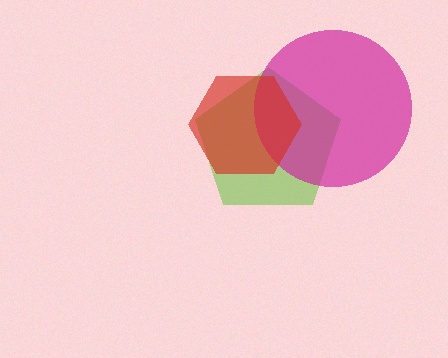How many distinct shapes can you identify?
There are 3 distinct shapes: a lime pentagon, a magenta circle, a red hexagon.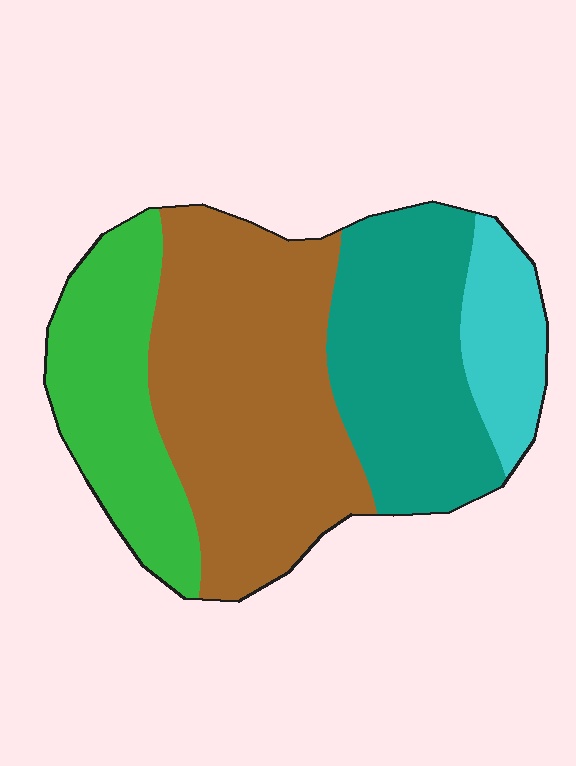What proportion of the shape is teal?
Teal takes up about one quarter (1/4) of the shape.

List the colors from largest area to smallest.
From largest to smallest: brown, teal, green, cyan.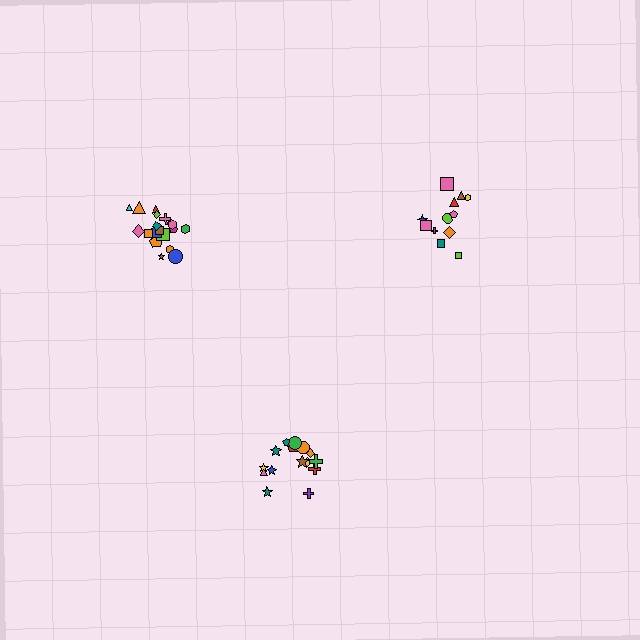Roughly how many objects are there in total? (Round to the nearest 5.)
Roughly 45 objects in total.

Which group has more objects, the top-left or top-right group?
The top-left group.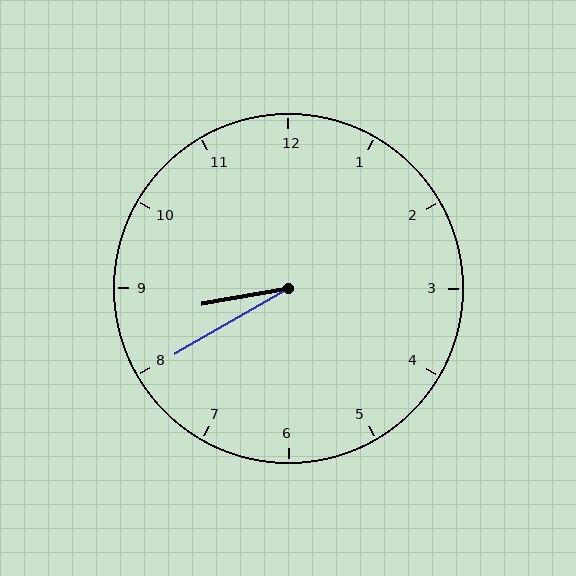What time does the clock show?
8:40.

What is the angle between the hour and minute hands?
Approximately 20 degrees.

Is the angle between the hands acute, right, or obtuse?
It is acute.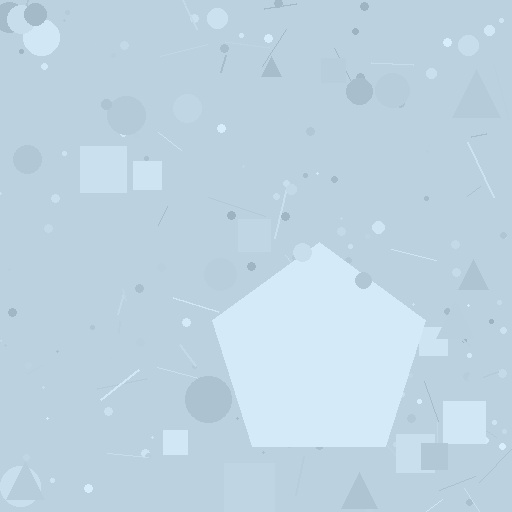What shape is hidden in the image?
A pentagon is hidden in the image.